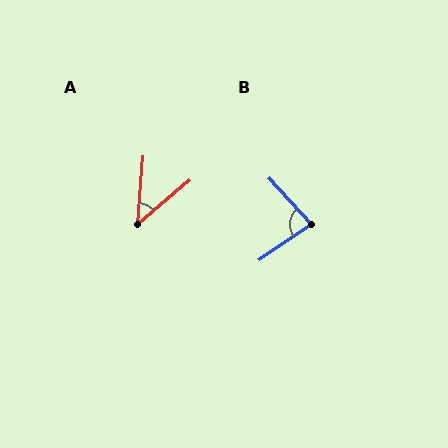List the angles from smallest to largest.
A (45°), B (82°).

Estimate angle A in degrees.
Approximately 45 degrees.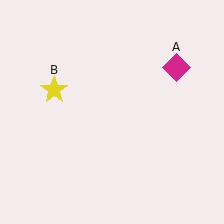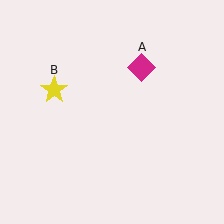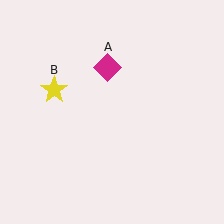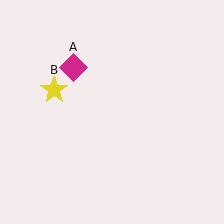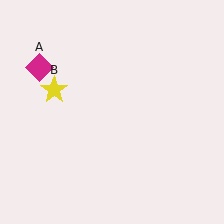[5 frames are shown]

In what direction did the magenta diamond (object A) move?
The magenta diamond (object A) moved left.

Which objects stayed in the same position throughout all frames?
Yellow star (object B) remained stationary.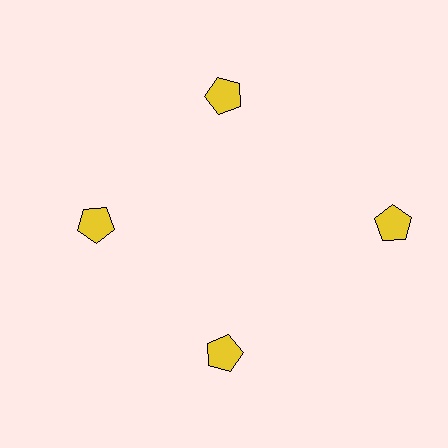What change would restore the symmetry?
The symmetry would be restored by moving it inward, back onto the ring so that all 4 pentagons sit at equal angles and equal distance from the center.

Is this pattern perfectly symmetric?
No. The 4 yellow pentagons are arranged in a ring, but one element near the 3 o'clock position is pushed outward from the center, breaking the 4-fold rotational symmetry.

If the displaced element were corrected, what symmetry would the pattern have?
It would have 4-fold rotational symmetry — the pattern would map onto itself every 90 degrees.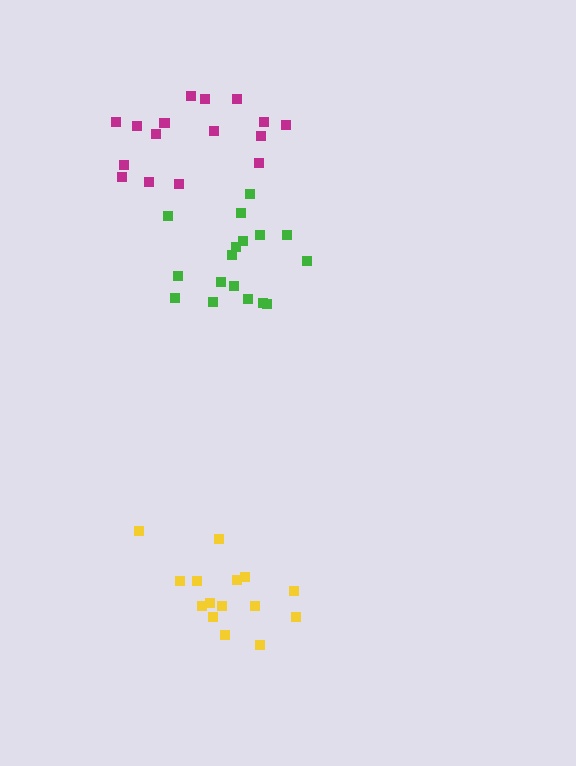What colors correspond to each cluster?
The clusters are colored: green, yellow, magenta.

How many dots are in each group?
Group 1: 17 dots, Group 2: 15 dots, Group 3: 16 dots (48 total).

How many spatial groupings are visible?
There are 3 spatial groupings.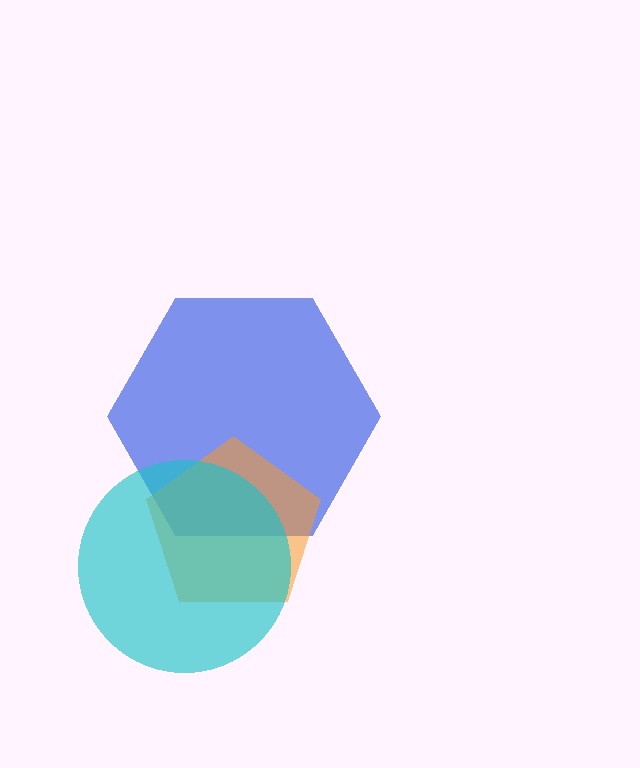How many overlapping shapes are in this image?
There are 3 overlapping shapes in the image.